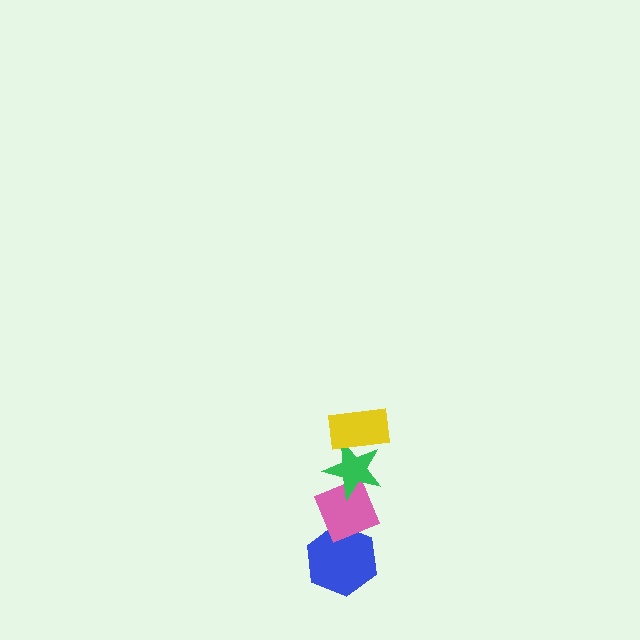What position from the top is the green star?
The green star is 2nd from the top.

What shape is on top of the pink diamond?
The green star is on top of the pink diamond.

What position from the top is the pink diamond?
The pink diamond is 3rd from the top.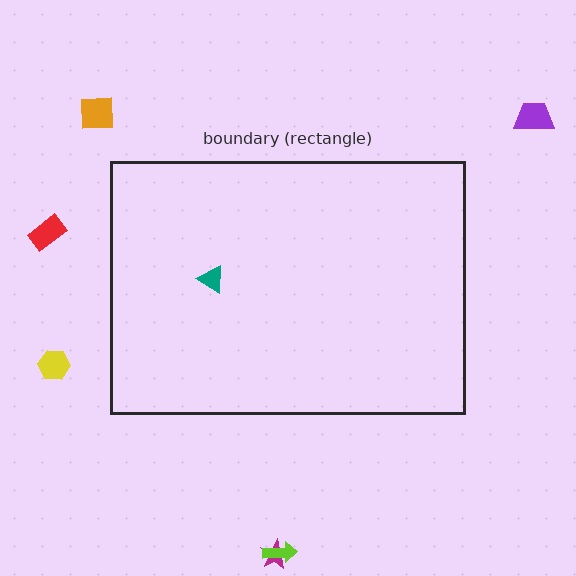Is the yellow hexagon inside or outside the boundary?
Outside.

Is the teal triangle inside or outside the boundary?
Inside.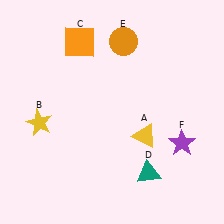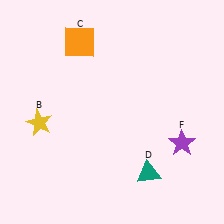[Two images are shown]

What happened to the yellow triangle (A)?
The yellow triangle (A) was removed in Image 2. It was in the bottom-right area of Image 1.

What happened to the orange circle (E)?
The orange circle (E) was removed in Image 2. It was in the top-right area of Image 1.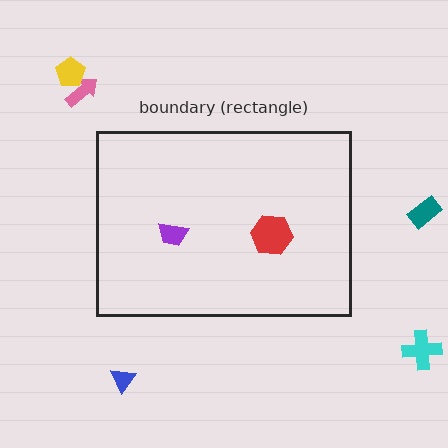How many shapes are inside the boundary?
2 inside, 5 outside.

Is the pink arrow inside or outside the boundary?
Outside.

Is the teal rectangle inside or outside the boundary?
Outside.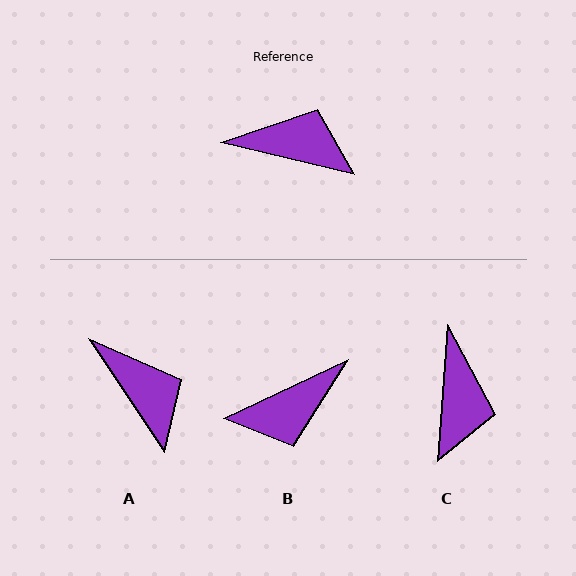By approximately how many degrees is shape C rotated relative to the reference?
Approximately 81 degrees clockwise.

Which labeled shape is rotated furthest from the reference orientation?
B, about 141 degrees away.